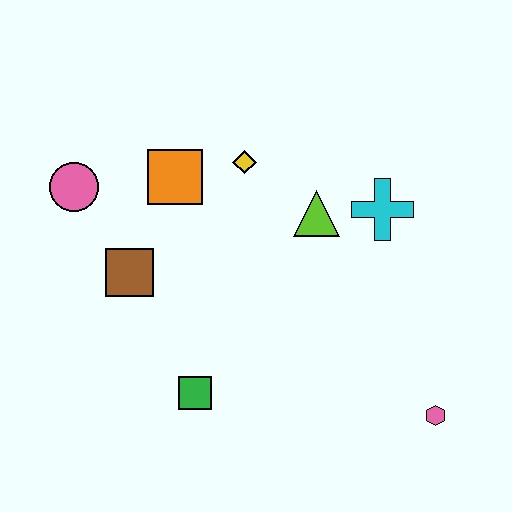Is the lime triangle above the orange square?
No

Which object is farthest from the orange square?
The pink hexagon is farthest from the orange square.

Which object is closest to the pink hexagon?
The cyan cross is closest to the pink hexagon.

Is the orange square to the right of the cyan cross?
No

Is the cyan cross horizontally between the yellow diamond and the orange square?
No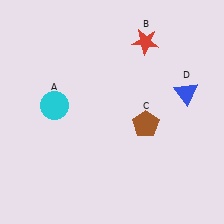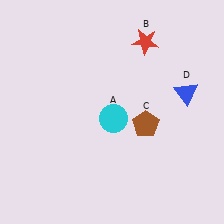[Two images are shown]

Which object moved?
The cyan circle (A) moved right.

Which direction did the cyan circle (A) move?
The cyan circle (A) moved right.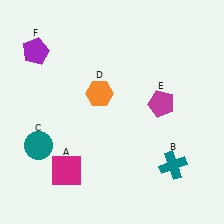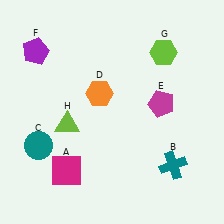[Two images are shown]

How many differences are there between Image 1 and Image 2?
There are 2 differences between the two images.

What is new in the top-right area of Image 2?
A lime hexagon (G) was added in the top-right area of Image 2.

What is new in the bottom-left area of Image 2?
A lime triangle (H) was added in the bottom-left area of Image 2.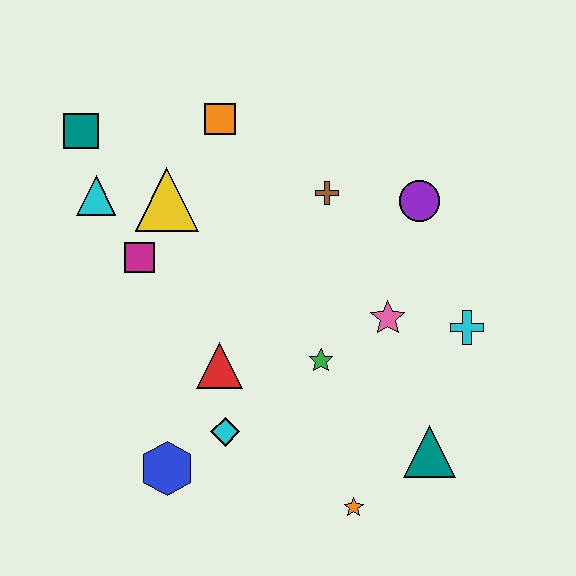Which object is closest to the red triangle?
The cyan diamond is closest to the red triangle.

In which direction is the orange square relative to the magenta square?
The orange square is above the magenta square.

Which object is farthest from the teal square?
The teal triangle is farthest from the teal square.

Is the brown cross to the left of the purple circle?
Yes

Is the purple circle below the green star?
No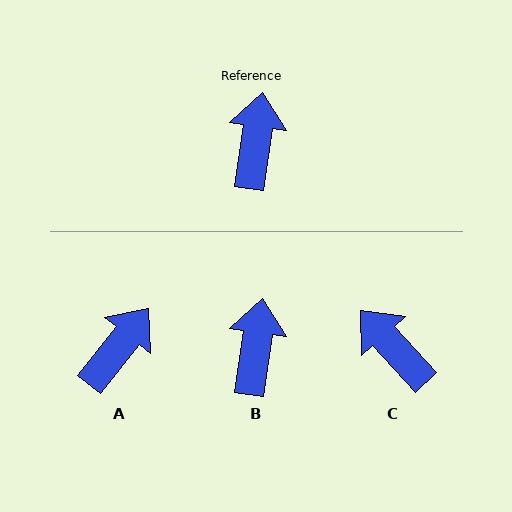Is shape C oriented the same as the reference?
No, it is off by about 50 degrees.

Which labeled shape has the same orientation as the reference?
B.